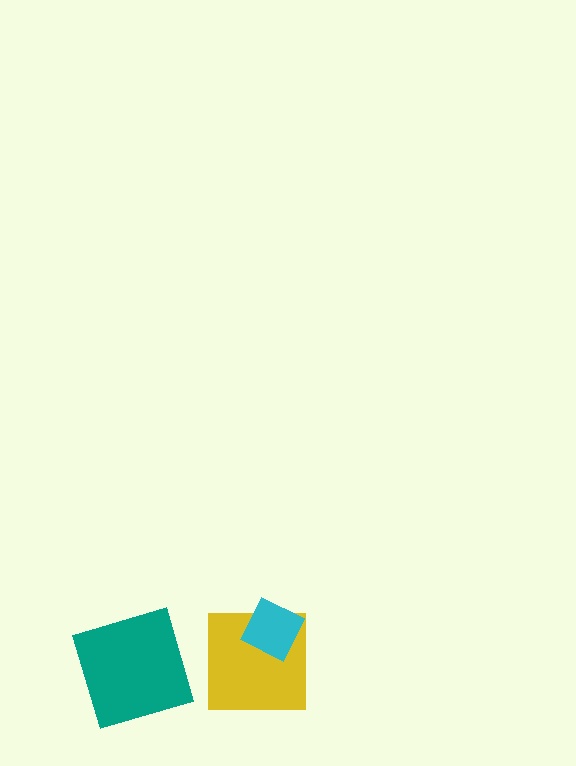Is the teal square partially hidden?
No, no other shape covers it.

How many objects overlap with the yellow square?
1 object overlaps with the yellow square.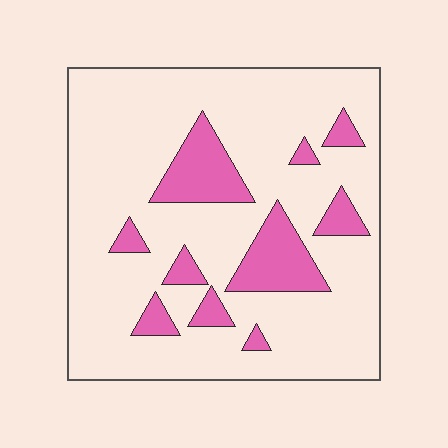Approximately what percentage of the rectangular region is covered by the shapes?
Approximately 20%.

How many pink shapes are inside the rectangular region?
10.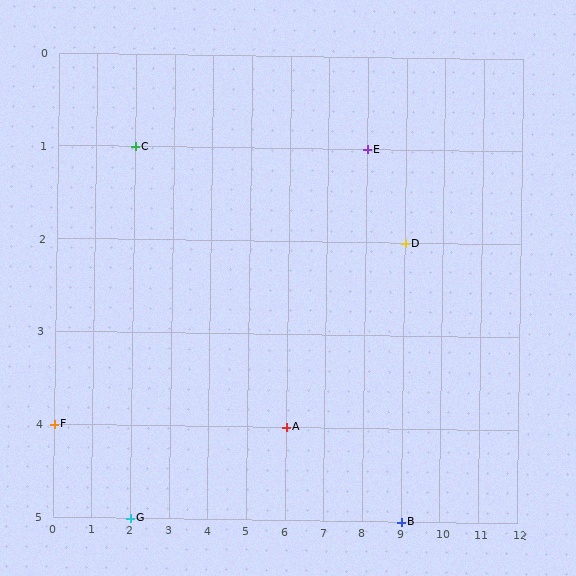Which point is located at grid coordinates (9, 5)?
Point B is at (9, 5).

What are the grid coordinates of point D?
Point D is at grid coordinates (9, 2).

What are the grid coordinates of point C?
Point C is at grid coordinates (2, 1).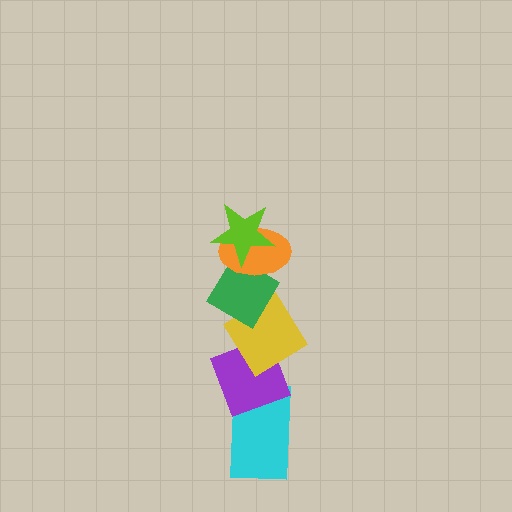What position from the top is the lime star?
The lime star is 1st from the top.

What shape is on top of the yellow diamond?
The green diamond is on top of the yellow diamond.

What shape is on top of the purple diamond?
The yellow diamond is on top of the purple diamond.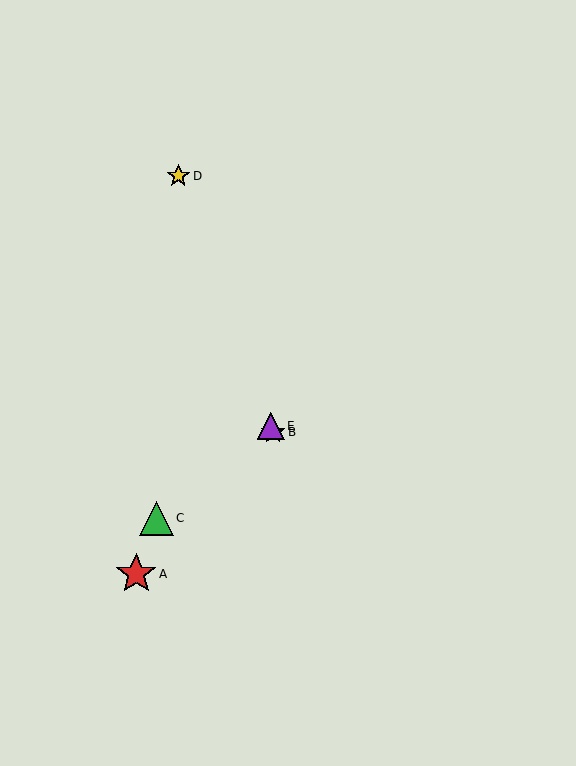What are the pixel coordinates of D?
Object D is at (178, 176).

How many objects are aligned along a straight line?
3 objects (B, D, E) are aligned along a straight line.